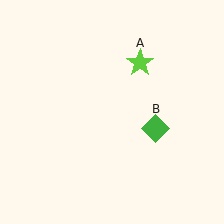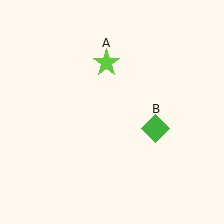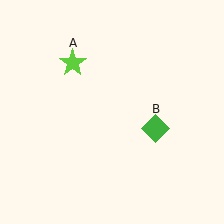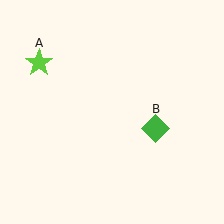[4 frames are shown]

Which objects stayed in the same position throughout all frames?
Green diamond (object B) remained stationary.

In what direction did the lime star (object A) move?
The lime star (object A) moved left.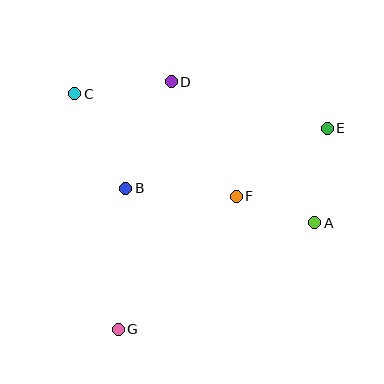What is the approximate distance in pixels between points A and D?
The distance between A and D is approximately 201 pixels.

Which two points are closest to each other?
Points A and F are closest to each other.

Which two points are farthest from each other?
Points E and G are farthest from each other.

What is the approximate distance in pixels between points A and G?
The distance between A and G is approximately 223 pixels.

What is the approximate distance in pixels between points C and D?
The distance between C and D is approximately 97 pixels.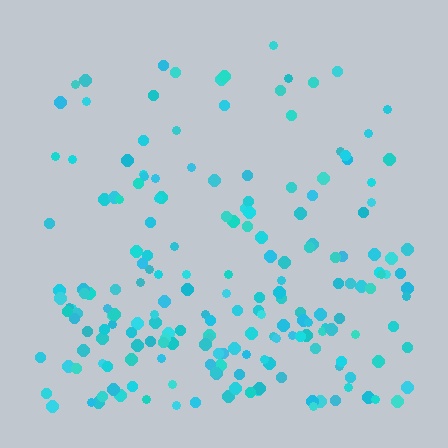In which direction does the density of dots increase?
From top to bottom, with the bottom side densest.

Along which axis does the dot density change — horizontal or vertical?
Vertical.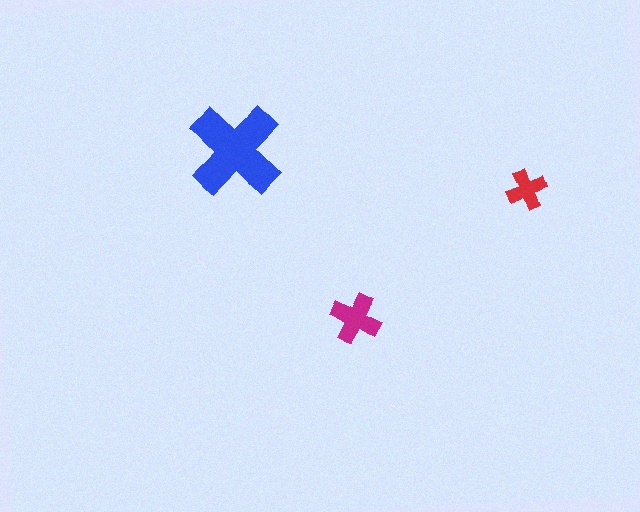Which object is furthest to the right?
The red cross is rightmost.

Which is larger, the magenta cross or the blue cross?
The blue one.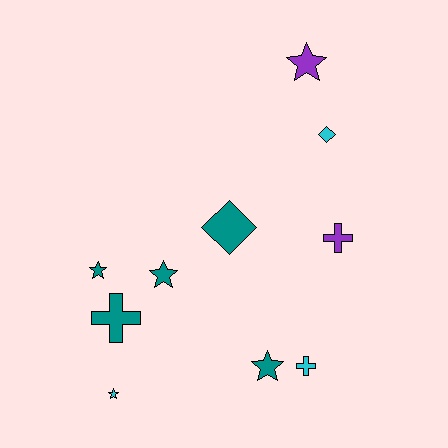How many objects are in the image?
There are 10 objects.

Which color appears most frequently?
Teal, with 5 objects.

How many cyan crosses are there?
There is 1 cyan cross.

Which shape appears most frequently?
Star, with 5 objects.